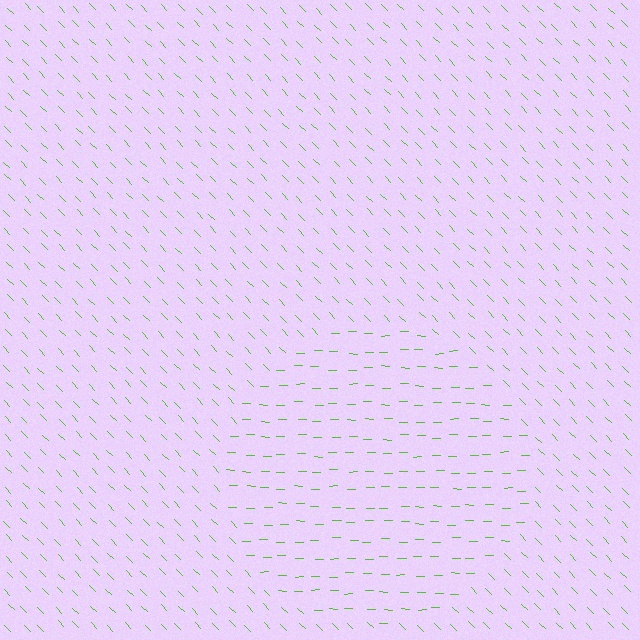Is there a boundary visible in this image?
Yes, there is a texture boundary formed by a change in line orientation.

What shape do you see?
I see a circle.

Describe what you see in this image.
The image is filled with small lime line segments. A circle region in the image has lines oriented differently from the surrounding lines, creating a visible texture boundary.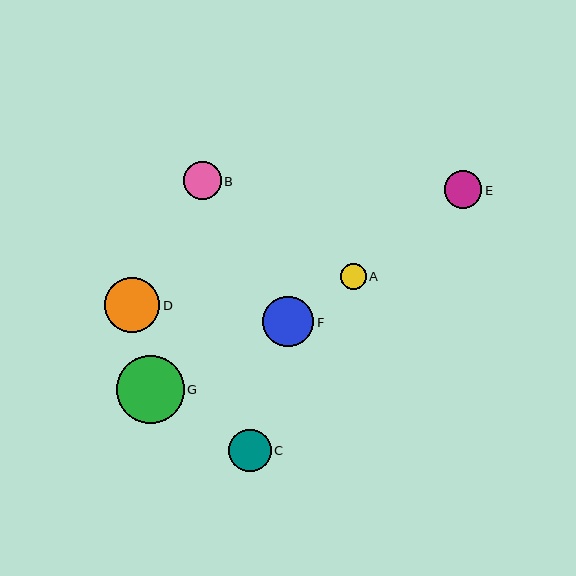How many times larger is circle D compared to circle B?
Circle D is approximately 1.5 times the size of circle B.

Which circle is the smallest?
Circle A is the smallest with a size of approximately 26 pixels.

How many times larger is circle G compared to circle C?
Circle G is approximately 1.6 times the size of circle C.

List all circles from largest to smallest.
From largest to smallest: G, D, F, C, E, B, A.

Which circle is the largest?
Circle G is the largest with a size of approximately 68 pixels.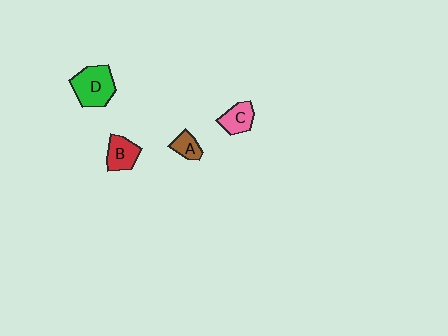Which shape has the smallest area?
Shape A (brown).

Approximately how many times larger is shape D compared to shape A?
Approximately 2.4 times.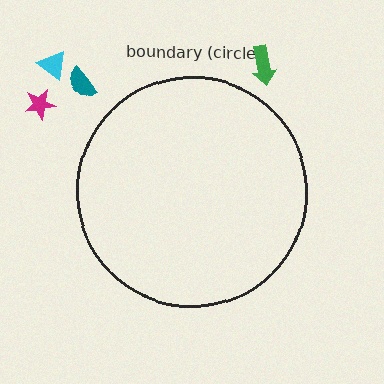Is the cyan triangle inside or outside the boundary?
Outside.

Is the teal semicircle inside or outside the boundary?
Outside.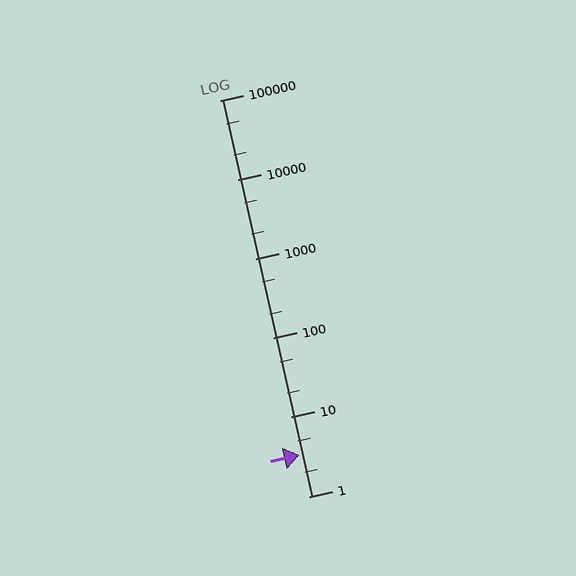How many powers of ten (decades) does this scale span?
The scale spans 5 decades, from 1 to 100000.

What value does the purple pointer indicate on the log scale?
The pointer indicates approximately 3.3.